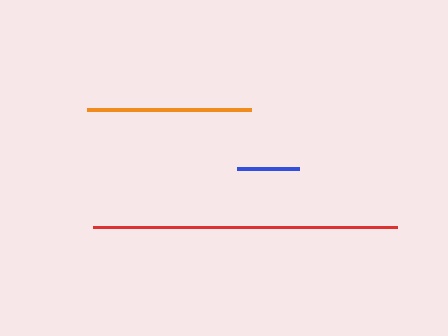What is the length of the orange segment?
The orange segment is approximately 164 pixels long.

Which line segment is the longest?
The red line is the longest at approximately 304 pixels.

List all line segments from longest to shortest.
From longest to shortest: red, orange, blue.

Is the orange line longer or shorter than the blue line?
The orange line is longer than the blue line.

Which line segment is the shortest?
The blue line is the shortest at approximately 62 pixels.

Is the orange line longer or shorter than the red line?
The red line is longer than the orange line.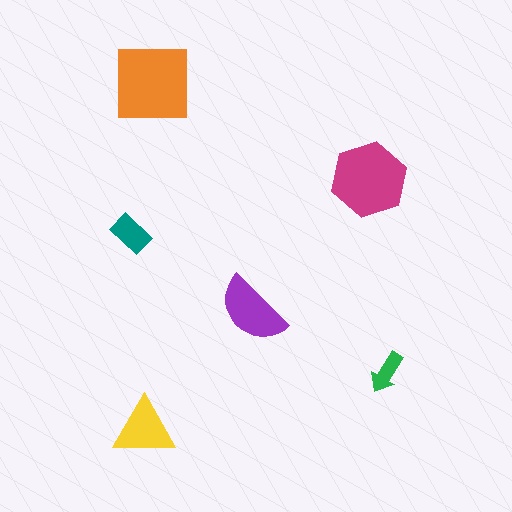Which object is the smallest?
The green arrow.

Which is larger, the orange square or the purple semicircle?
The orange square.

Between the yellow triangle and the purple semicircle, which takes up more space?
The purple semicircle.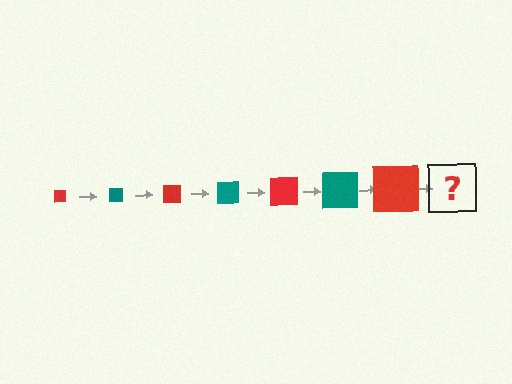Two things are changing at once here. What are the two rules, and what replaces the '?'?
The two rules are that the square grows larger each step and the color cycles through red and teal. The '?' should be a teal square, larger than the previous one.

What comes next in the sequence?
The next element should be a teal square, larger than the previous one.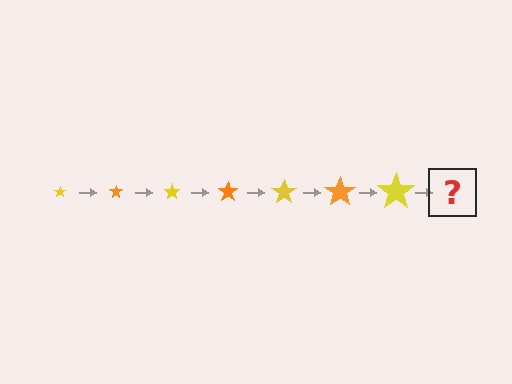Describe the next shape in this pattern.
It should be an orange star, larger than the previous one.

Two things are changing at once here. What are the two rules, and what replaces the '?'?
The two rules are that the star grows larger each step and the color cycles through yellow and orange. The '?' should be an orange star, larger than the previous one.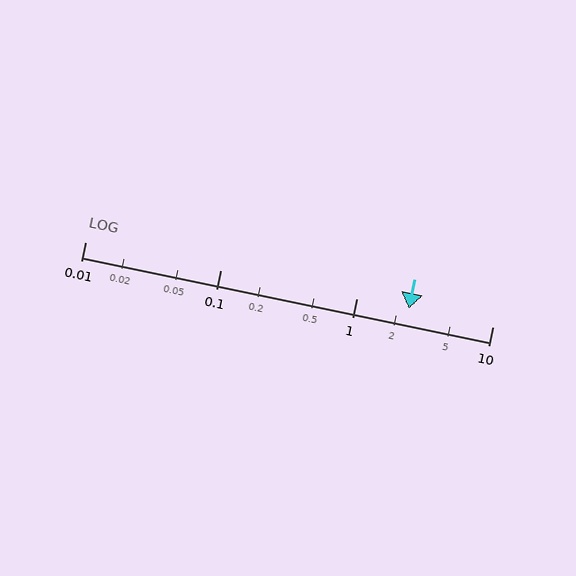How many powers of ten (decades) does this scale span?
The scale spans 3 decades, from 0.01 to 10.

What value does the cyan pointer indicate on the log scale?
The pointer indicates approximately 2.4.